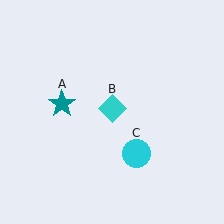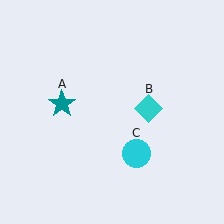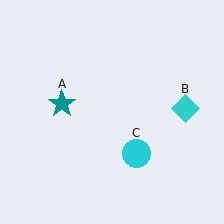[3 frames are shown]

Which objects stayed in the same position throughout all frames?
Teal star (object A) and cyan circle (object C) remained stationary.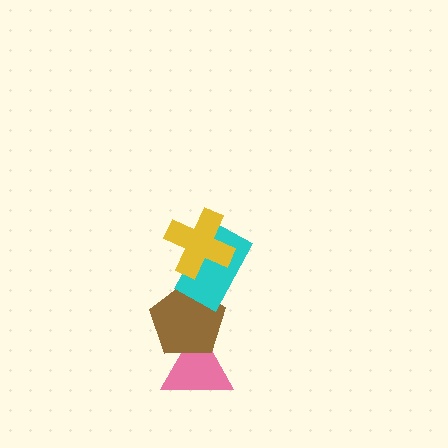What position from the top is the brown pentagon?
The brown pentagon is 3rd from the top.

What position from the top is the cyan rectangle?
The cyan rectangle is 2nd from the top.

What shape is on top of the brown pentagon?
The cyan rectangle is on top of the brown pentagon.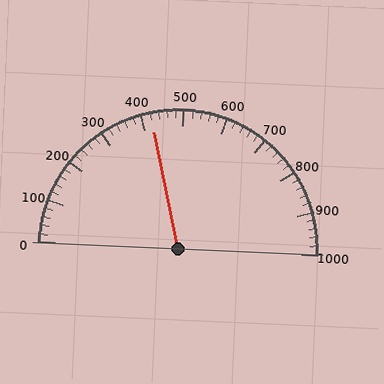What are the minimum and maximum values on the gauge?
The gauge ranges from 0 to 1000.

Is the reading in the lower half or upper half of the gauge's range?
The reading is in the lower half of the range (0 to 1000).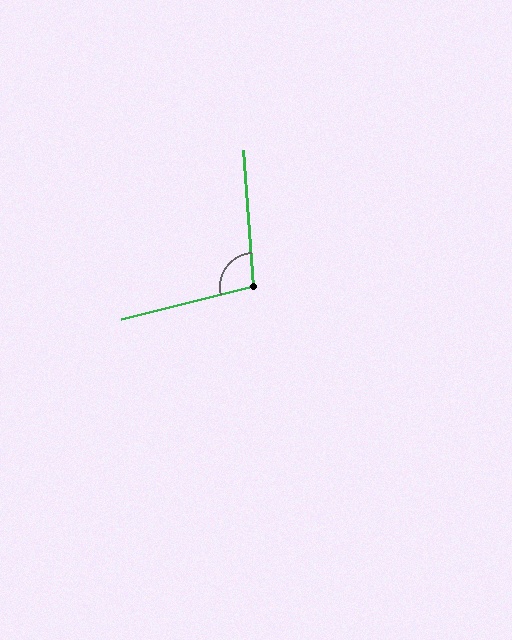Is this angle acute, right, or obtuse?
It is obtuse.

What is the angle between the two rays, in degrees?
Approximately 99 degrees.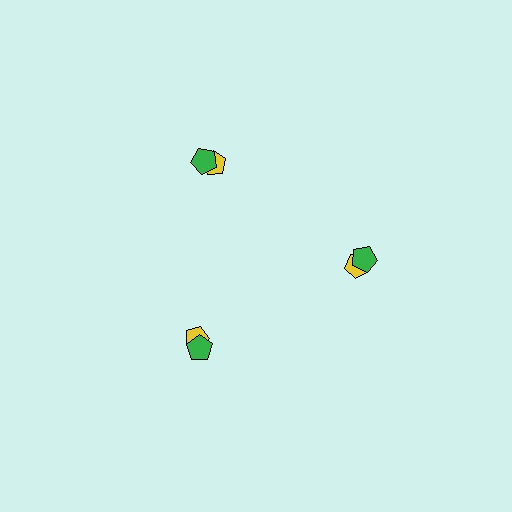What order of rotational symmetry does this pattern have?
This pattern has 3-fold rotational symmetry.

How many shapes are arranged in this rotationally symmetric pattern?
There are 6 shapes, arranged in 3 groups of 2.